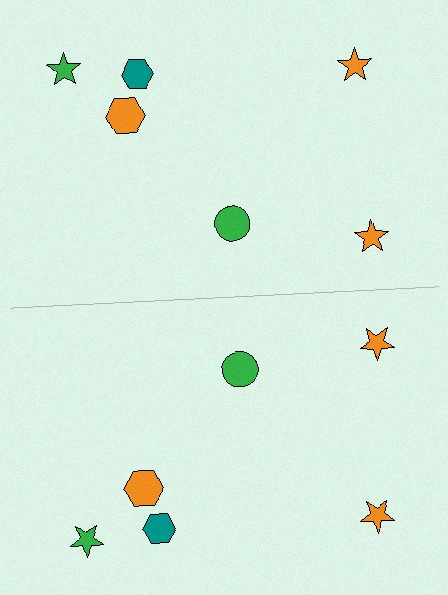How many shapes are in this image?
There are 12 shapes in this image.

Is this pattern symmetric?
Yes, this pattern has bilateral (reflection) symmetry.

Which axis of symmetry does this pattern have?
The pattern has a horizontal axis of symmetry running through the center of the image.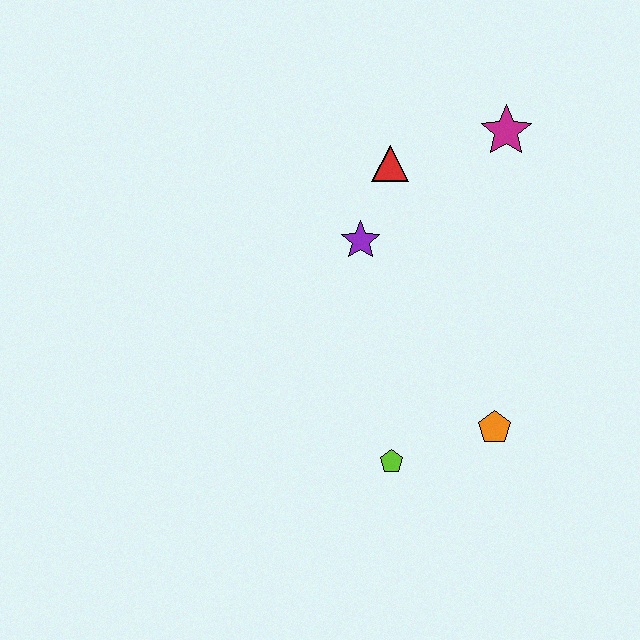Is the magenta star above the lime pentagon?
Yes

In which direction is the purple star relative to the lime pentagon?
The purple star is above the lime pentagon.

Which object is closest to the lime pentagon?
The orange pentagon is closest to the lime pentagon.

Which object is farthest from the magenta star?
The lime pentagon is farthest from the magenta star.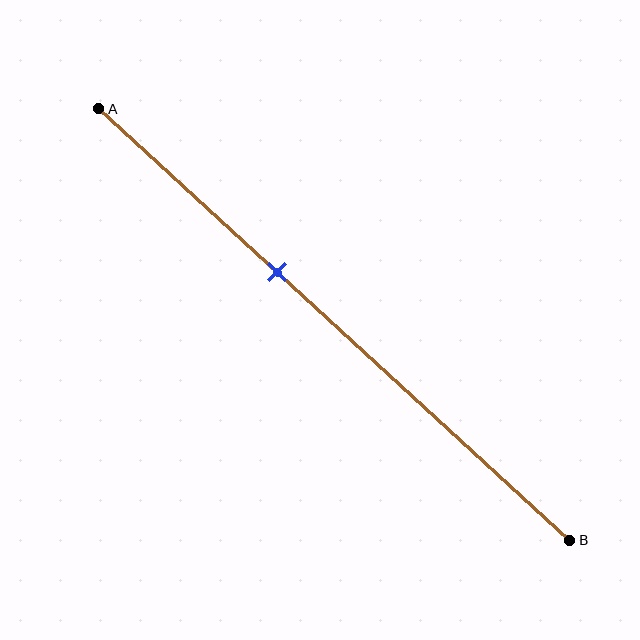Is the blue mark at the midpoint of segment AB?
No, the mark is at about 40% from A, not at the 50% midpoint.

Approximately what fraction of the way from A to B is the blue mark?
The blue mark is approximately 40% of the way from A to B.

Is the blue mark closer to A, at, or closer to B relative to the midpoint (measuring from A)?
The blue mark is closer to point A than the midpoint of segment AB.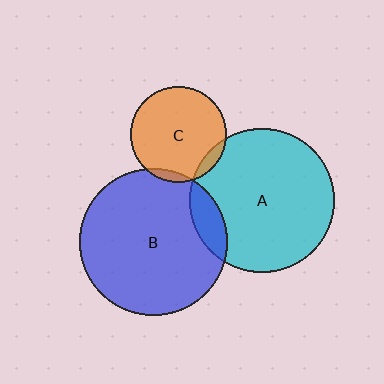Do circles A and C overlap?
Yes.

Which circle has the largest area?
Circle B (blue).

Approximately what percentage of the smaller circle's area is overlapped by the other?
Approximately 5%.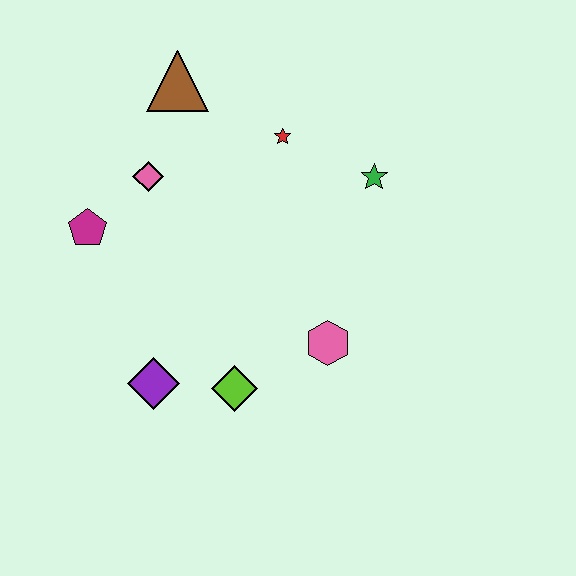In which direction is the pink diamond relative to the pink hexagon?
The pink diamond is to the left of the pink hexagon.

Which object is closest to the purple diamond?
The lime diamond is closest to the purple diamond.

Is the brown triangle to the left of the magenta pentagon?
No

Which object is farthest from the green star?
The purple diamond is farthest from the green star.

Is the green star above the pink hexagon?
Yes